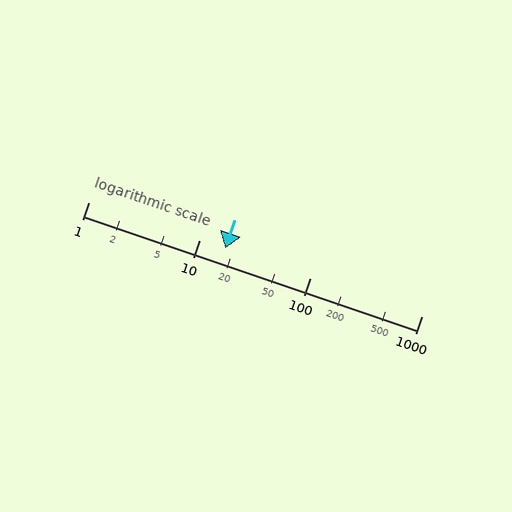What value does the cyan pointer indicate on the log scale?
The pointer indicates approximately 17.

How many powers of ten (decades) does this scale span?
The scale spans 3 decades, from 1 to 1000.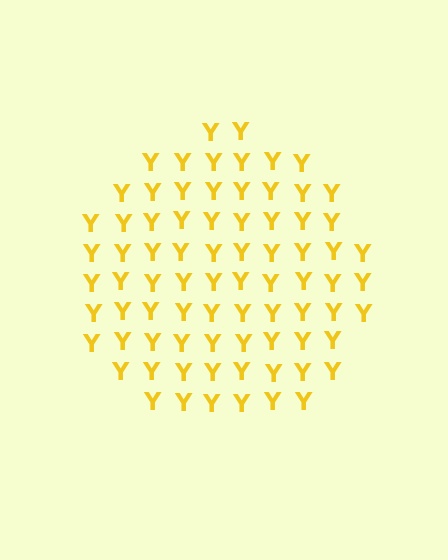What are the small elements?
The small elements are letter Y's.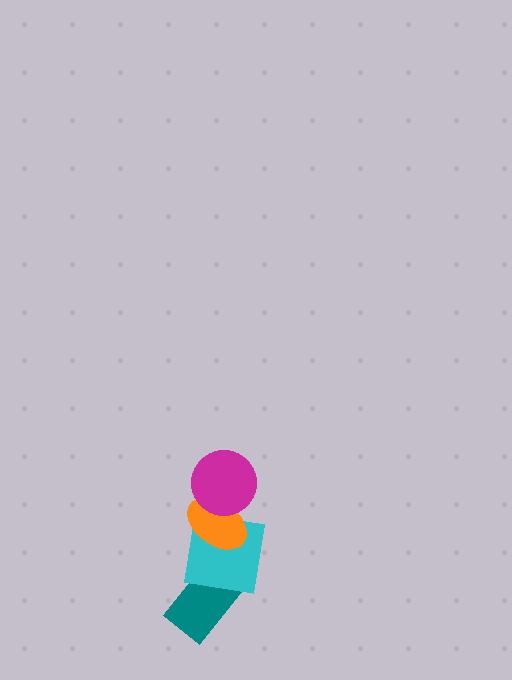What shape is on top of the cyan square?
The orange ellipse is on top of the cyan square.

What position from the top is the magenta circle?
The magenta circle is 1st from the top.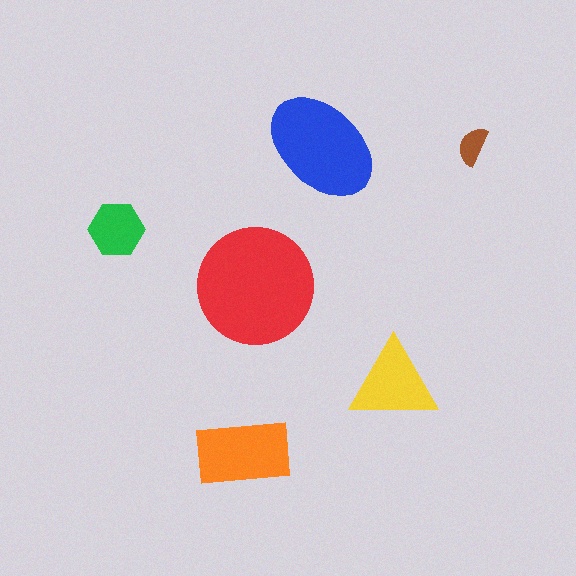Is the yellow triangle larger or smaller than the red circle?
Smaller.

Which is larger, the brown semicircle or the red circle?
The red circle.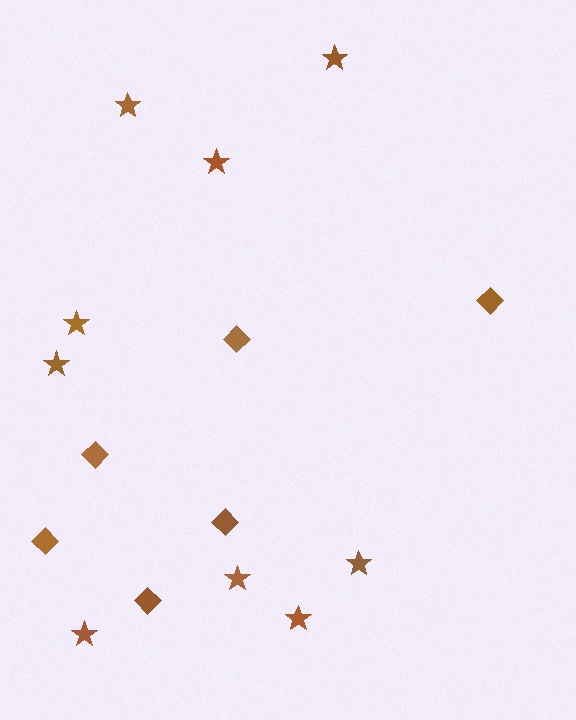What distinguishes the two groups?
There are 2 groups: one group of diamonds (6) and one group of stars (9).